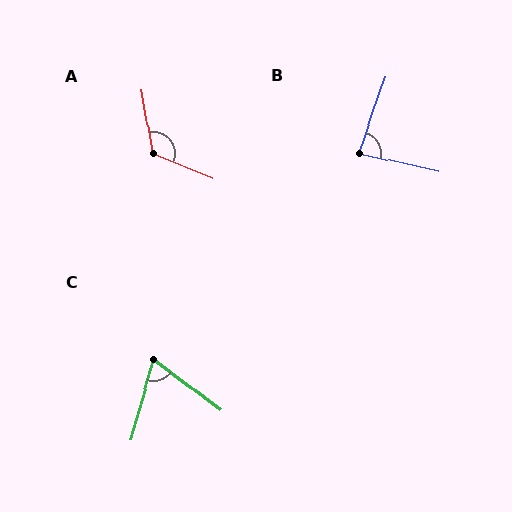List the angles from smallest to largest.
C (69°), B (83°), A (122°).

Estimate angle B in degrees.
Approximately 83 degrees.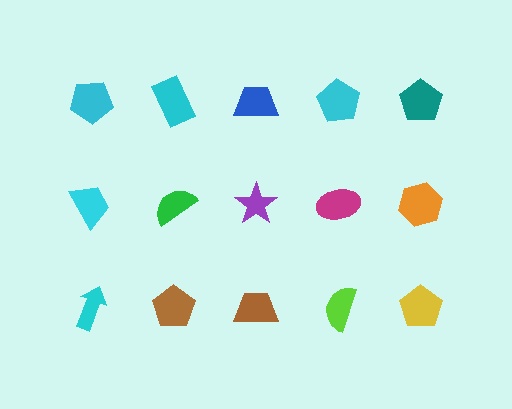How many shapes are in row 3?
5 shapes.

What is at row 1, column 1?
A cyan pentagon.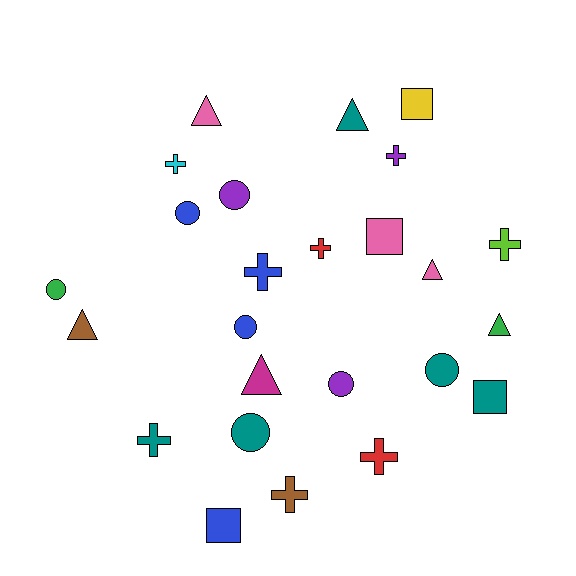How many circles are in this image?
There are 7 circles.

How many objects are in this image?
There are 25 objects.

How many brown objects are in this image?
There are 2 brown objects.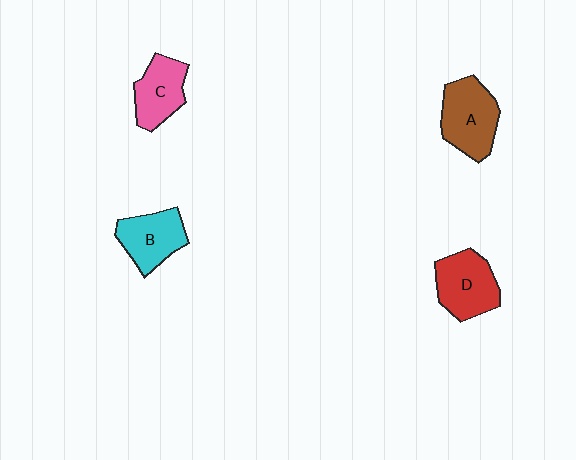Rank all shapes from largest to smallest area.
From largest to smallest: A (brown), D (red), B (cyan), C (pink).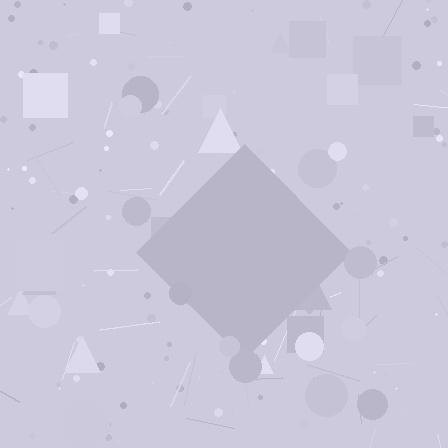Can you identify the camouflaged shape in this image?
The camouflaged shape is a diamond.